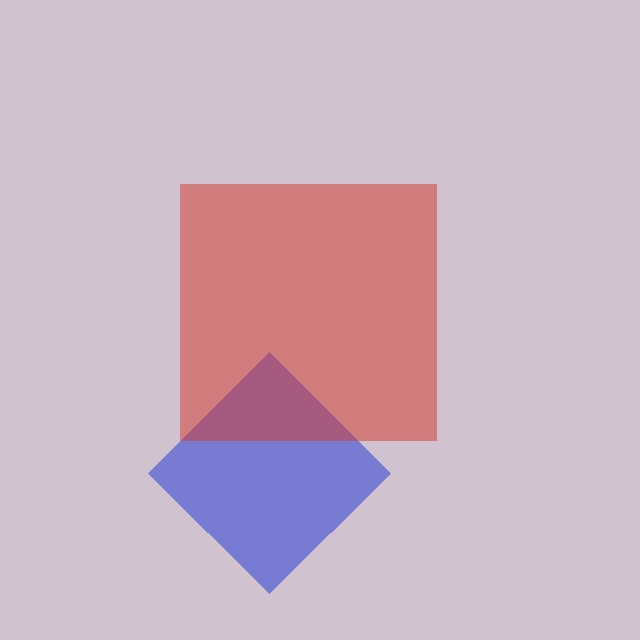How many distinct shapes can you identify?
There are 2 distinct shapes: a blue diamond, a red square.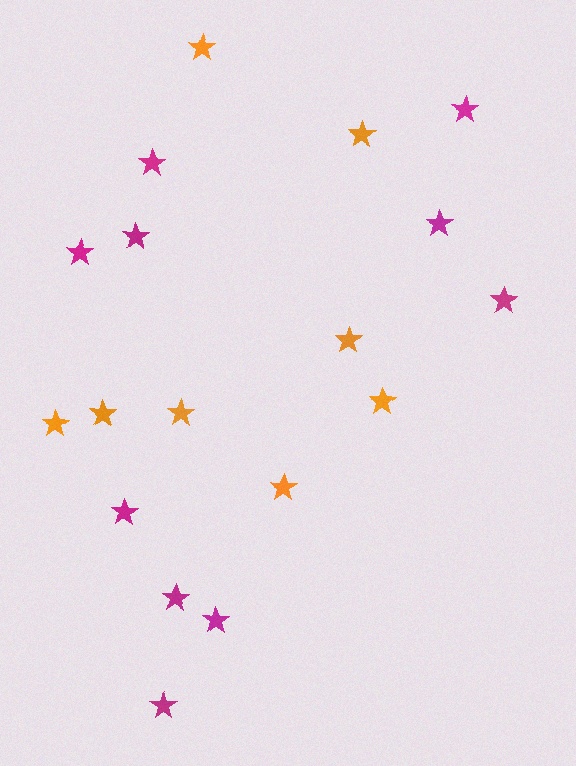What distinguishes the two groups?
There are 2 groups: one group of magenta stars (10) and one group of orange stars (8).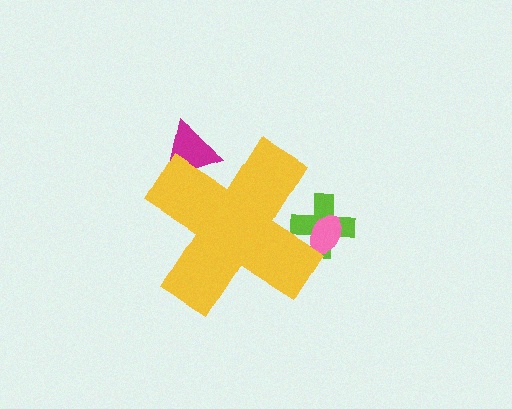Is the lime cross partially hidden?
Yes, the lime cross is partially hidden behind the yellow cross.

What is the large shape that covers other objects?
A yellow cross.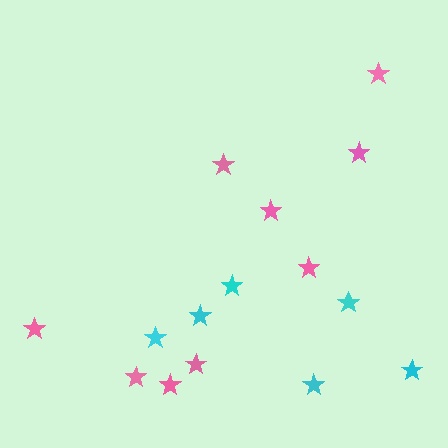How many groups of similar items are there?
There are 2 groups: one group of cyan stars (6) and one group of pink stars (9).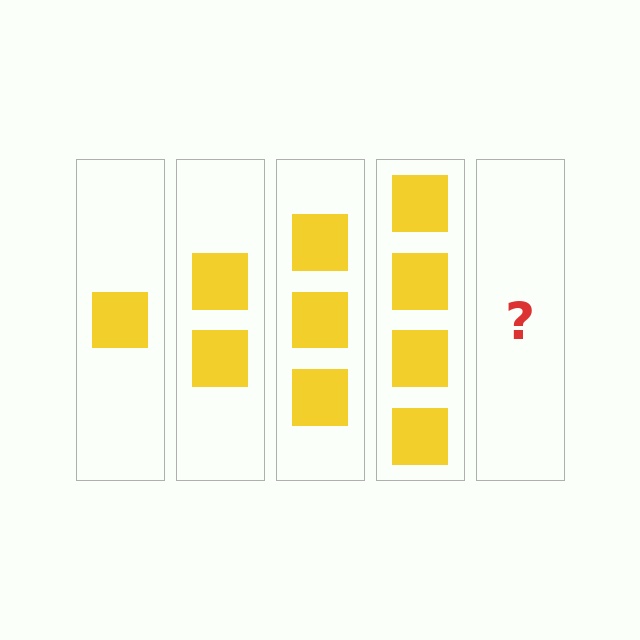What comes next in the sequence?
The next element should be 5 squares.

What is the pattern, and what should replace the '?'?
The pattern is that each step adds one more square. The '?' should be 5 squares.